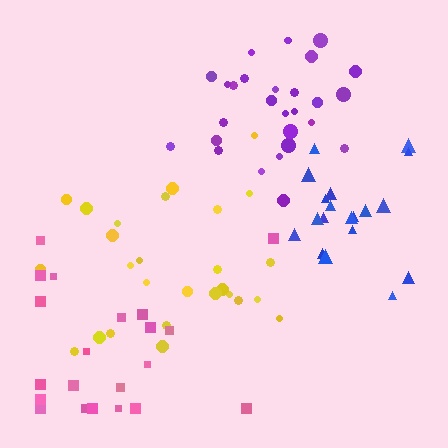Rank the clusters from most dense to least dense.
purple, blue, yellow, pink.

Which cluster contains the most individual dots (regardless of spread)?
Purple (28).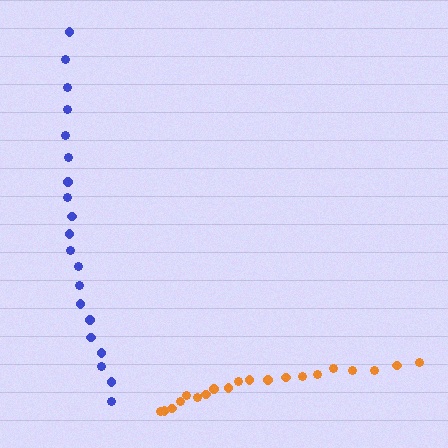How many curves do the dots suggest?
There are 2 distinct paths.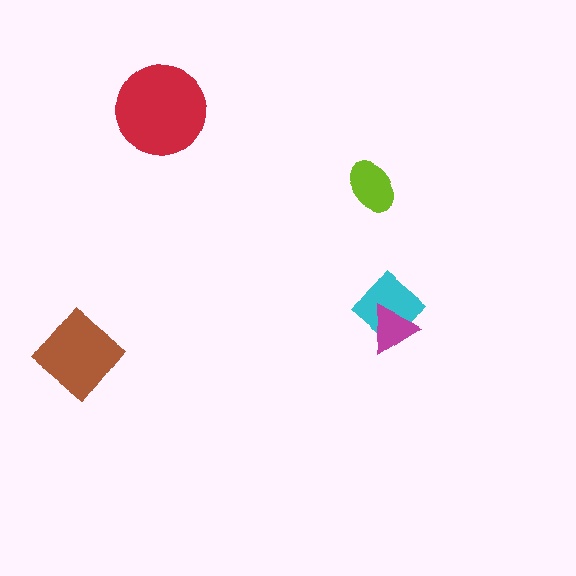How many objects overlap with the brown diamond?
0 objects overlap with the brown diamond.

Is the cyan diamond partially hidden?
Yes, it is partially covered by another shape.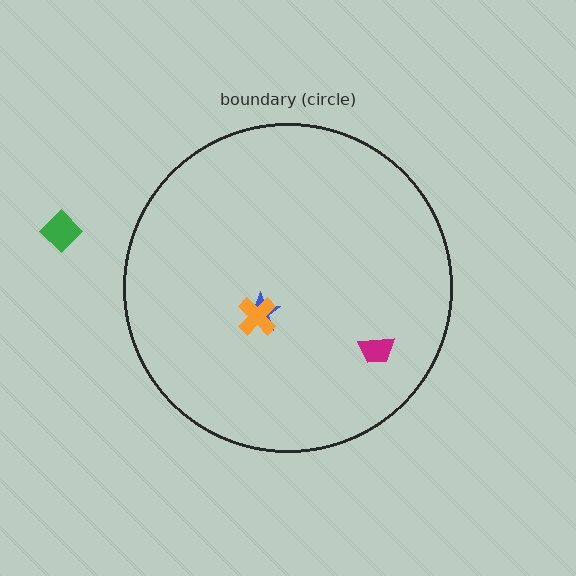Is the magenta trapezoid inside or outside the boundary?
Inside.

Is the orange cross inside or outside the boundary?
Inside.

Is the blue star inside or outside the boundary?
Inside.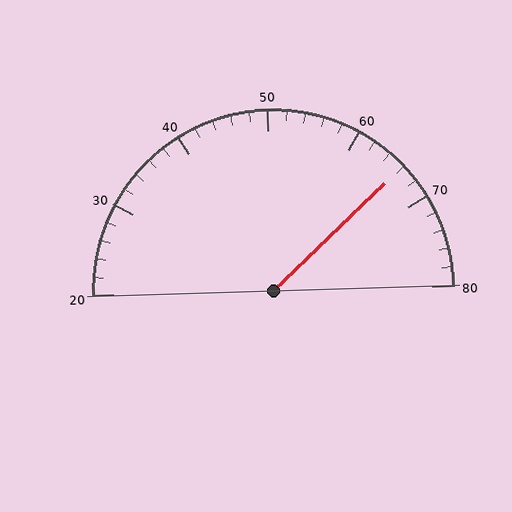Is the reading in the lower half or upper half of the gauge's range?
The reading is in the upper half of the range (20 to 80).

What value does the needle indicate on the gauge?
The needle indicates approximately 66.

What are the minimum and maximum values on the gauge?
The gauge ranges from 20 to 80.